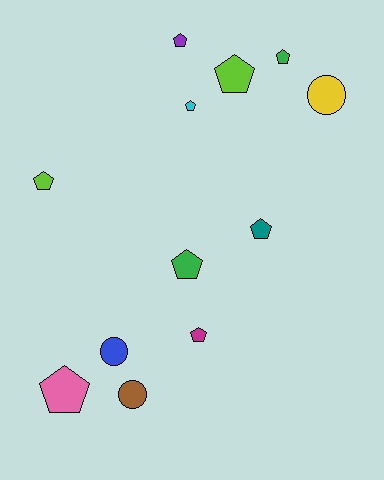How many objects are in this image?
There are 12 objects.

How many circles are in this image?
There are 3 circles.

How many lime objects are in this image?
There are 2 lime objects.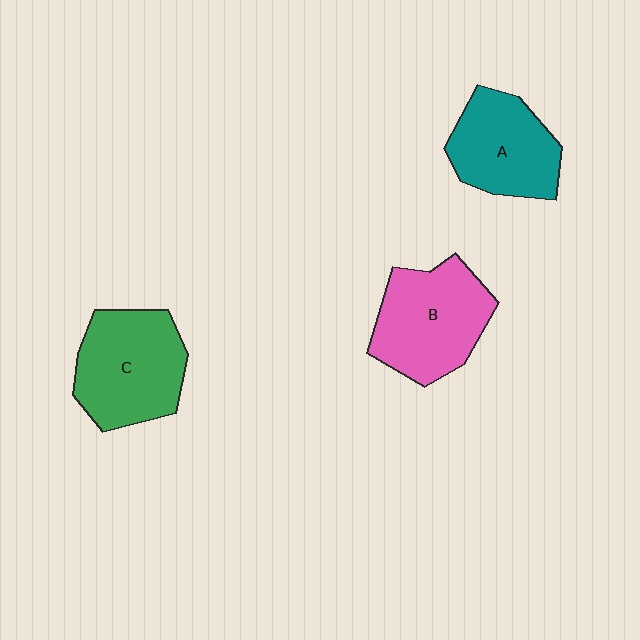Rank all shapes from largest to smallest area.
From largest to smallest: C (green), B (pink), A (teal).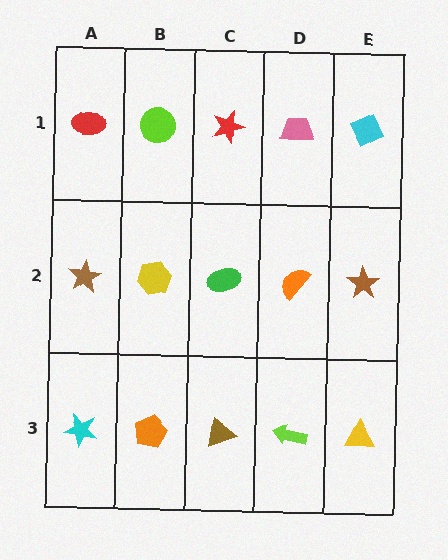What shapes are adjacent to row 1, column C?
A green ellipse (row 2, column C), a lime circle (row 1, column B), a pink trapezoid (row 1, column D).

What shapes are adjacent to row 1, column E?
A brown star (row 2, column E), a pink trapezoid (row 1, column D).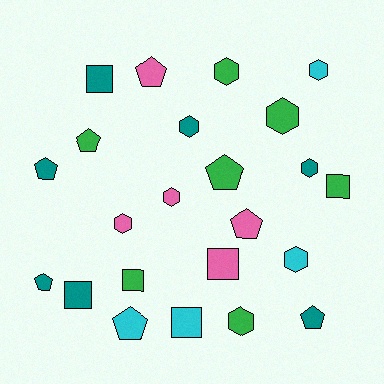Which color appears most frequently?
Teal, with 7 objects.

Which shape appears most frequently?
Hexagon, with 9 objects.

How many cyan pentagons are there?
There is 1 cyan pentagon.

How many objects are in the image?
There are 23 objects.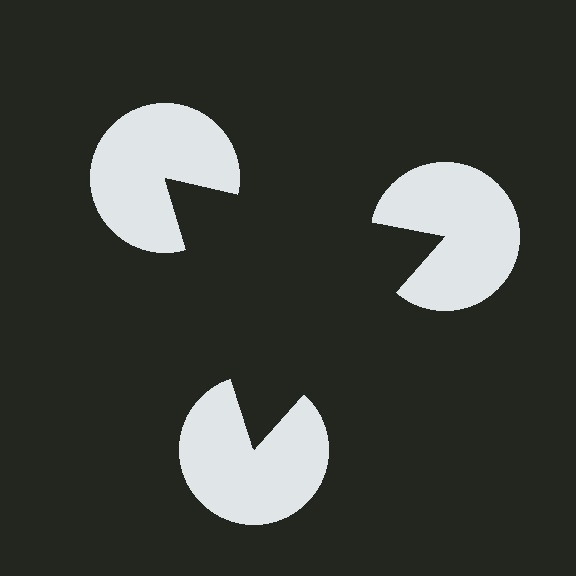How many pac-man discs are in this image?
There are 3 — one at each vertex of the illusory triangle.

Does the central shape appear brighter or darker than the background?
It typically appears slightly darker than the background, even though no actual brightness change is drawn.